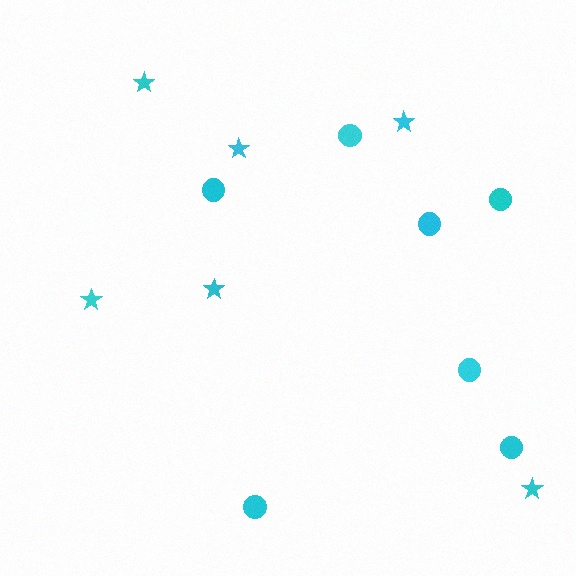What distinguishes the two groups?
There are 2 groups: one group of circles (7) and one group of stars (6).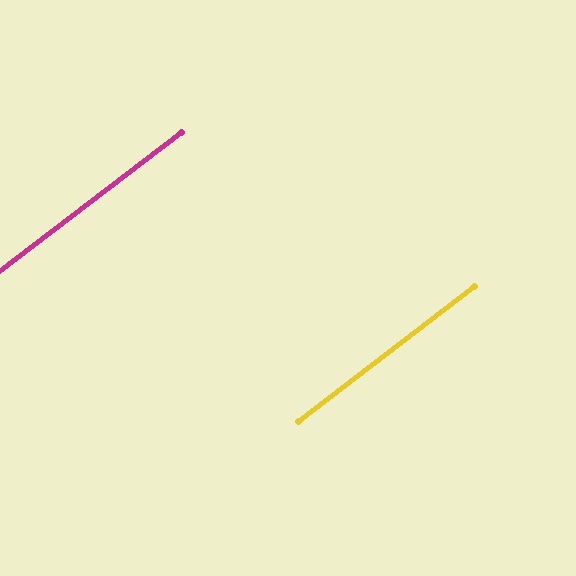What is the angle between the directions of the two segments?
Approximately 0 degrees.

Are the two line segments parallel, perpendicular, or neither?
Parallel — their directions differ by only 0.3°.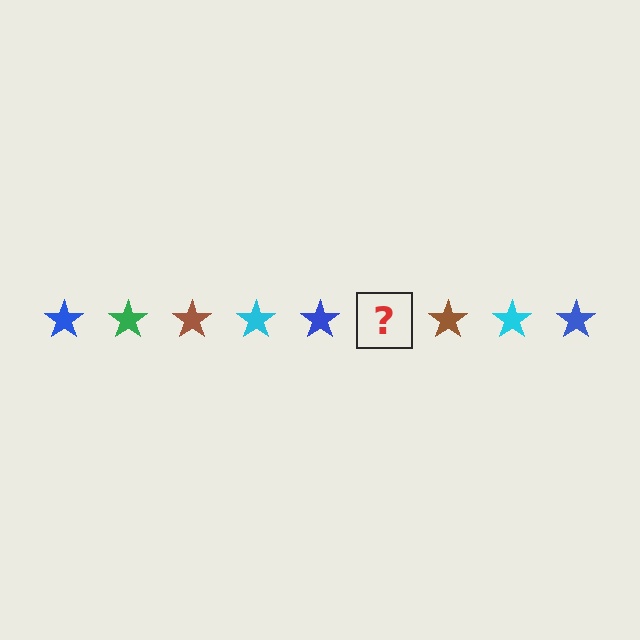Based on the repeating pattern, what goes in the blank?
The blank should be a green star.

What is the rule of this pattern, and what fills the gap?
The rule is that the pattern cycles through blue, green, brown, cyan stars. The gap should be filled with a green star.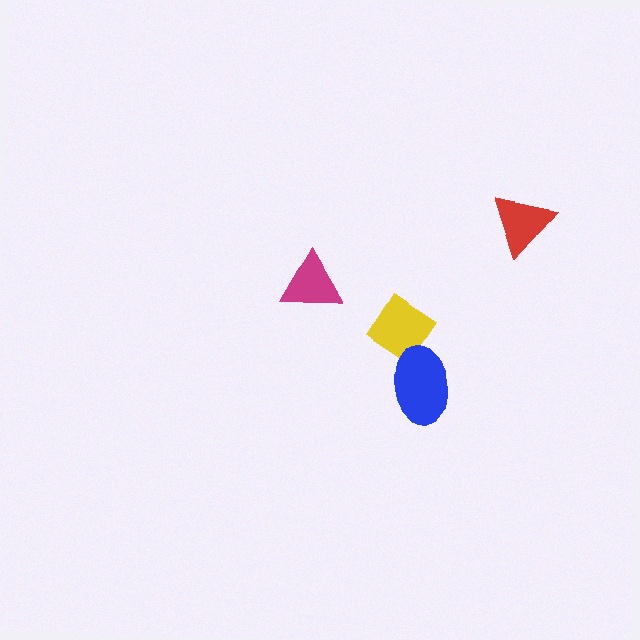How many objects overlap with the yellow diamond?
1 object overlaps with the yellow diamond.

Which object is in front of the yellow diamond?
The blue ellipse is in front of the yellow diamond.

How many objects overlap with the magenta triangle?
0 objects overlap with the magenta triangle.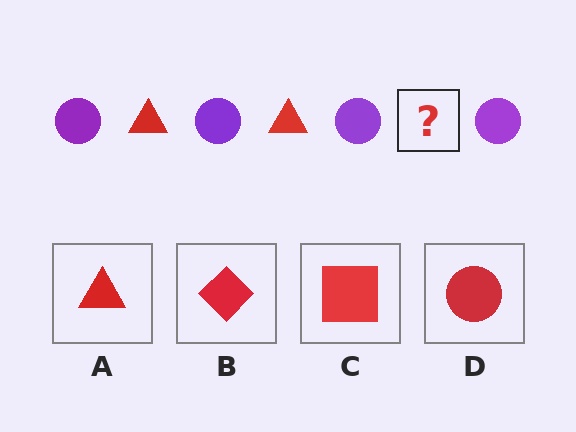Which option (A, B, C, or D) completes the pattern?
A.